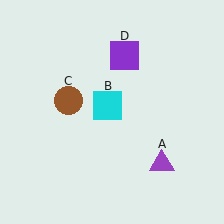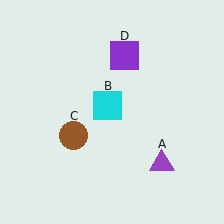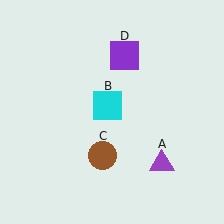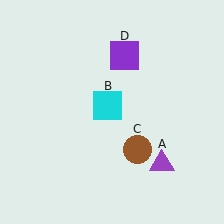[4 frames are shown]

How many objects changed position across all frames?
1 object changed position: brown circle (object C).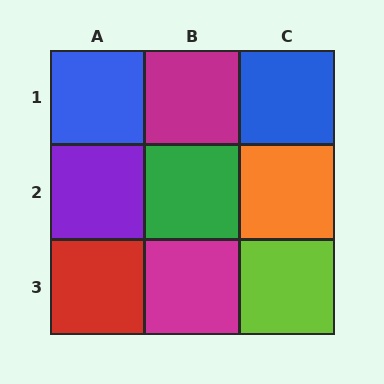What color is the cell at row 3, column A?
Red.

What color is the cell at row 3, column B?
Magenta.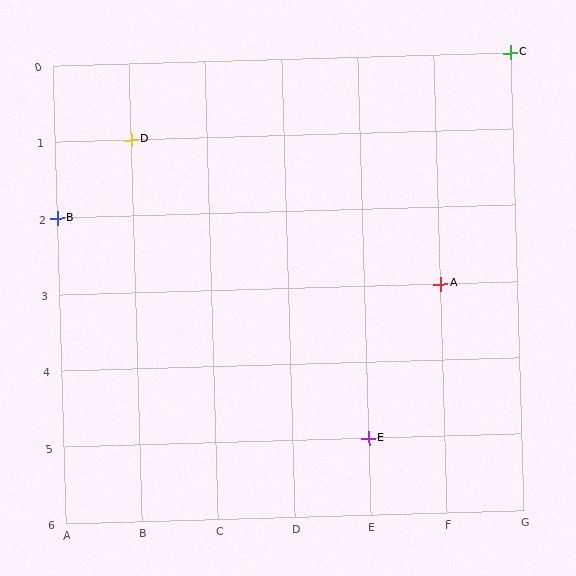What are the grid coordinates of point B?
Point B is at grid coordinates (A, 2).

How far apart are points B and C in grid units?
Points B and C are 6 columns and 2 rows apart (about 6.3 grid units diagonally).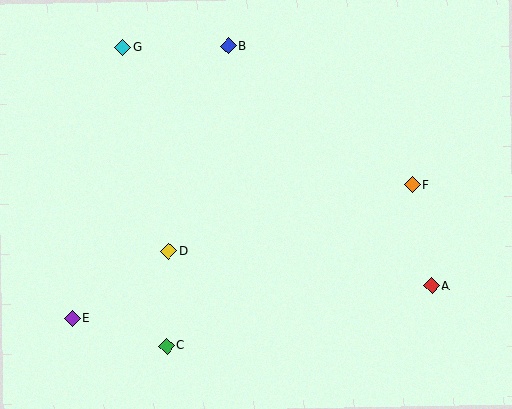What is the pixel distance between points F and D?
The distance between F and D is 252 pixels.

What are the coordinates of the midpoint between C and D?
The midpoint between C and D is at (168, 298).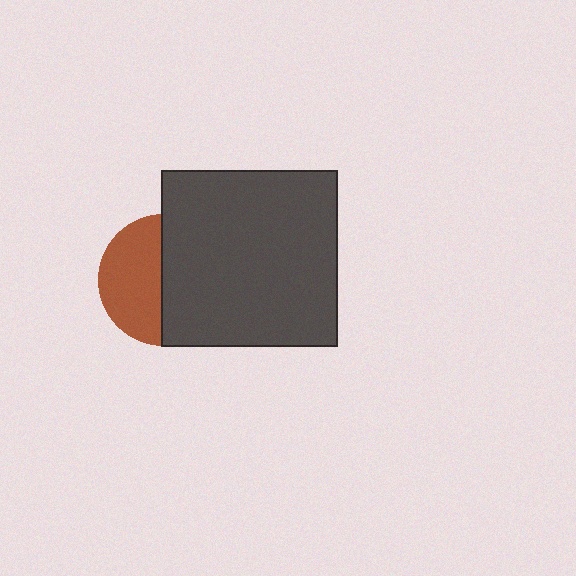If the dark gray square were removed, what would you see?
You would see the complete brown circle.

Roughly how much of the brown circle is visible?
About half of it is visible (roughly 48%).